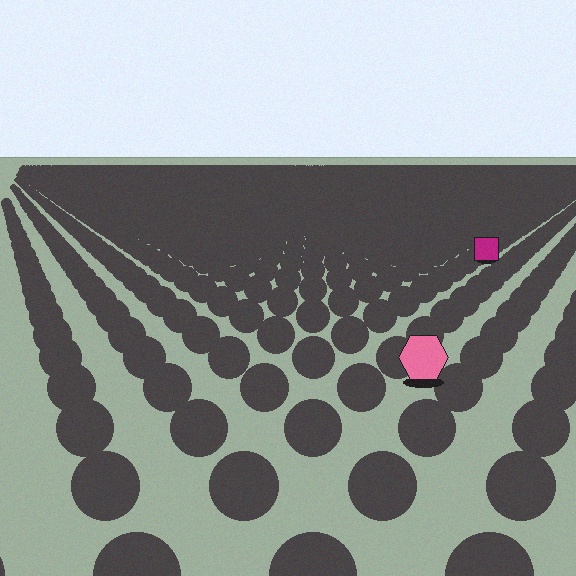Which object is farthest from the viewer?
The magenta square is farthest from the viewer. It appears smaller and the ground texture around it is denser.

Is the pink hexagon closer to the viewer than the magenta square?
Yes. The pink hexagon is closer — you can tell from the texture gradient: the ground texture is coarser near it.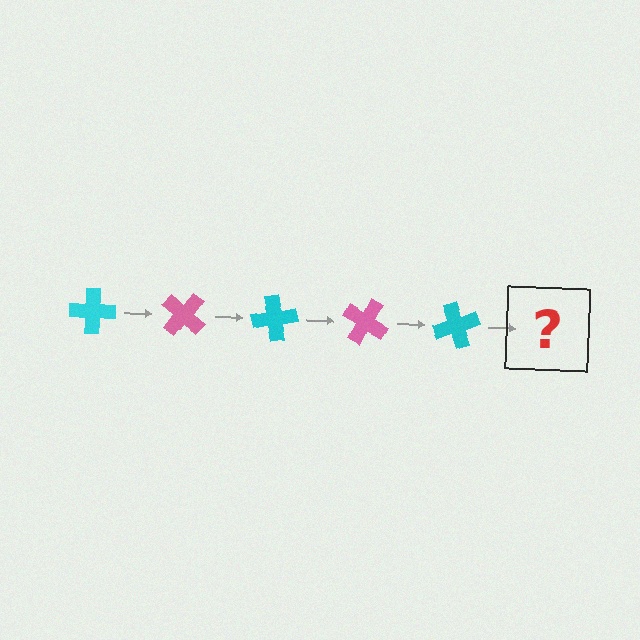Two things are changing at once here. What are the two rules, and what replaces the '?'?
The two rules are that it rotates 40 degrees each step and the color cycles through cyan and pink. The '?' should be a pink cross, rotated 200 degrees from the start.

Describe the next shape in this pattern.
It should be a pink cross, rotated 200 degrees from the start.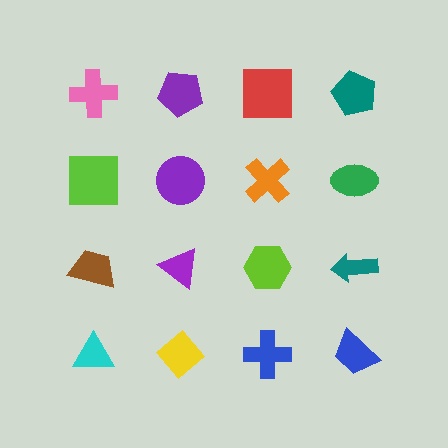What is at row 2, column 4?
A green ellipse.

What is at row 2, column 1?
A lime square.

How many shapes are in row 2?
4 shapes.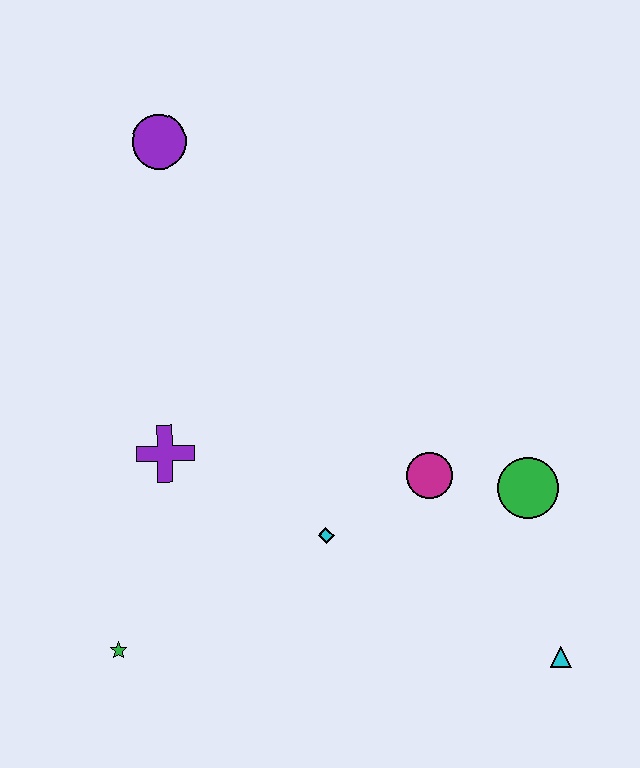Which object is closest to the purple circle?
The purple cross is closest to the purple circle.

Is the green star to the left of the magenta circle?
Yes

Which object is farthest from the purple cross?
The cyan triangle is farthest from the purple cross.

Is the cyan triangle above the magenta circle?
No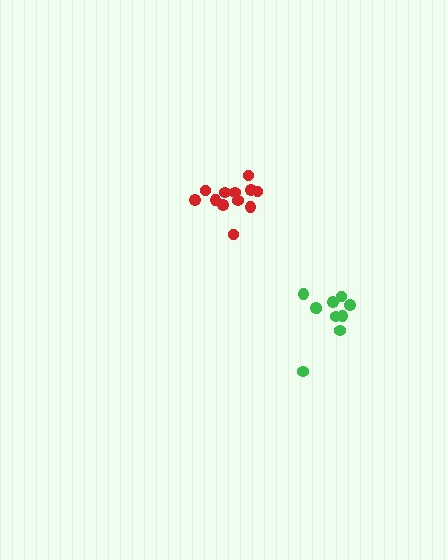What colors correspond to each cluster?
The clusters are colored: red, green.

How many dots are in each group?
Group 1: 12 dots, Group 2: 10 dots (22 total).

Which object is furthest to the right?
The green cluster is rightmost.